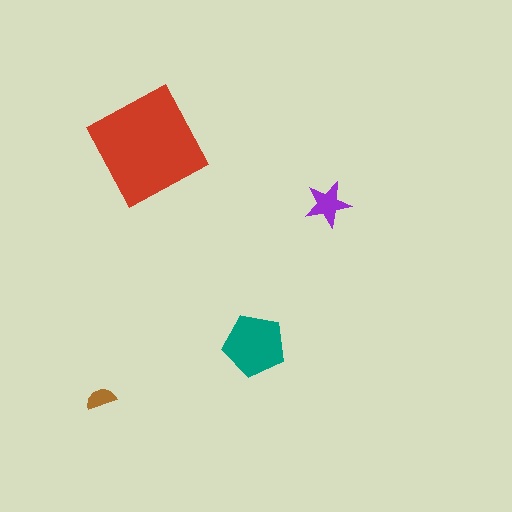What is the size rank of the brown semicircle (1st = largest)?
4th.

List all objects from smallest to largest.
The brown semicircle, the purple star, the teal pentagon, the red square.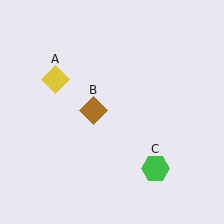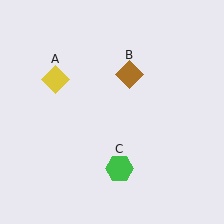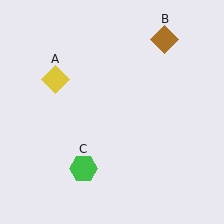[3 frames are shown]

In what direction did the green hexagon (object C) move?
The green hexagon (object C) moved left.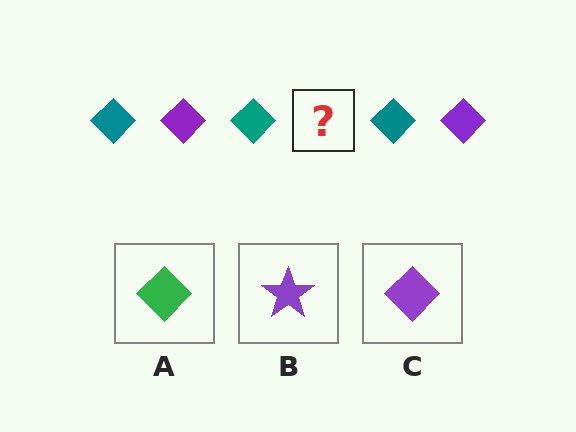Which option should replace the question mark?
Option C.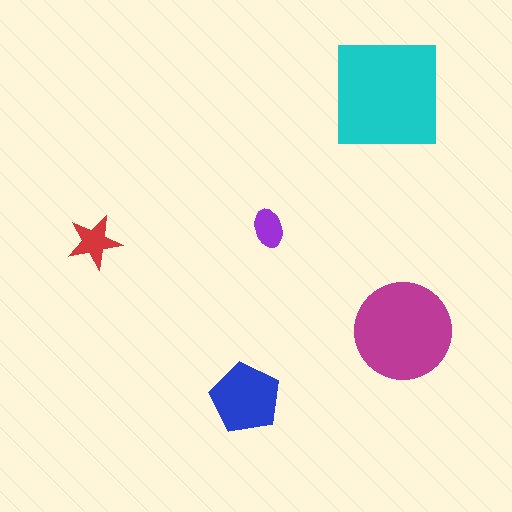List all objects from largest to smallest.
The cyan square, the magenta circle, the blue pentagon, the red star, the purple ellipse.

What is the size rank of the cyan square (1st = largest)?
1st.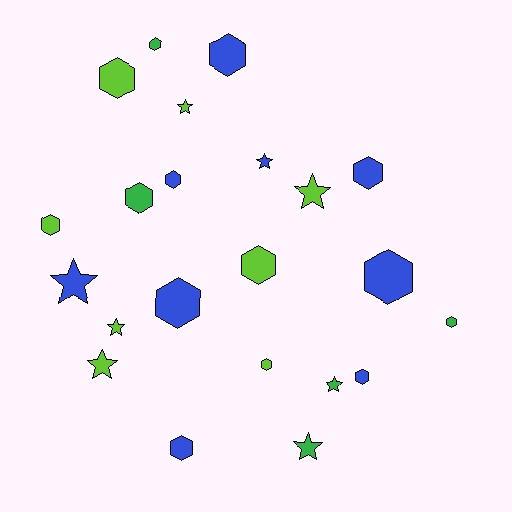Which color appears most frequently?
Blue, with 9 objects.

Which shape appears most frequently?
Hexagon, with 14 objects.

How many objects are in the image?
There are 22 objects.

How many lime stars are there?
There are 4 lime stars.